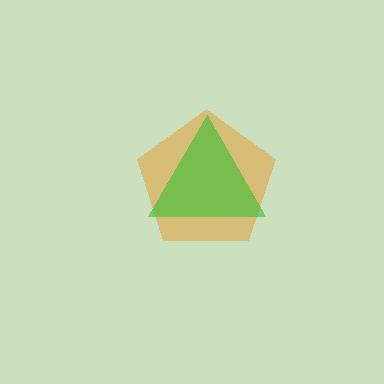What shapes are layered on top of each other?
The layered shapes are: an orange pentagon, a green triangle.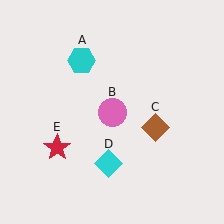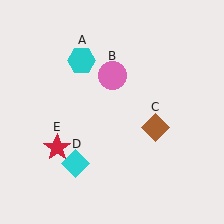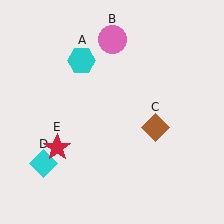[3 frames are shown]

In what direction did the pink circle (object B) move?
The pink circle (object B) moved up.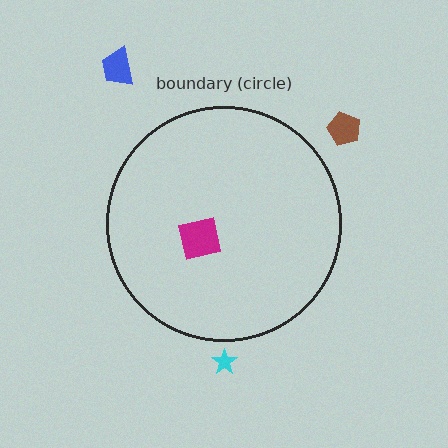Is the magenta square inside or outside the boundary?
Inside.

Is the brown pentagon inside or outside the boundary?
Outside.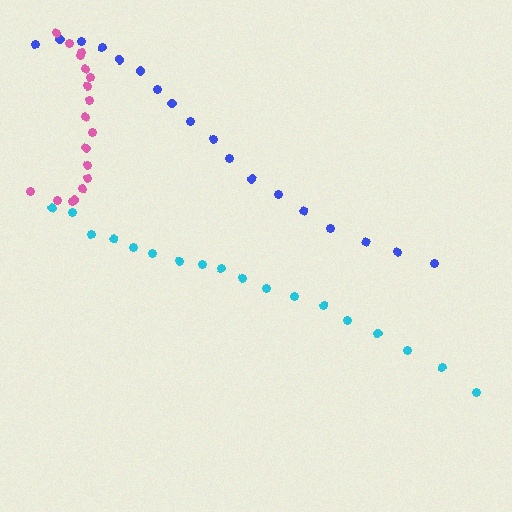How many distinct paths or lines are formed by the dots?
There are 3 distinct paths.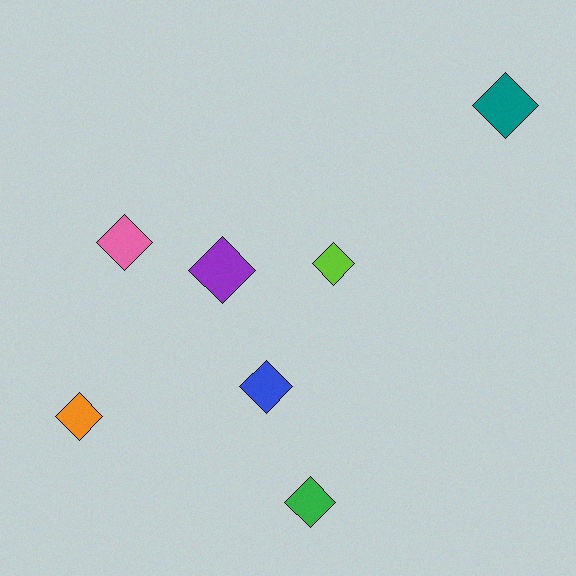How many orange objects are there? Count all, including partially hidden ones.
There is 1 orange object.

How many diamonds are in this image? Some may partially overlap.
There are 7 diamonds.